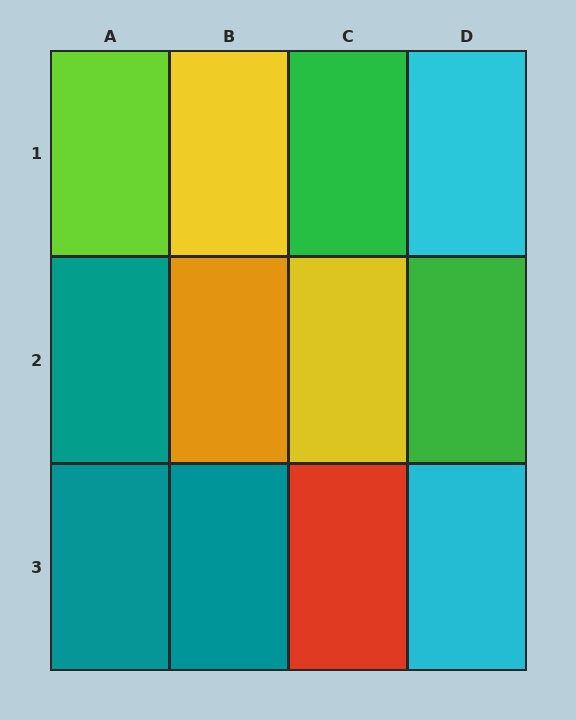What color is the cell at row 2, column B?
Orange.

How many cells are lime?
1 cell is lime.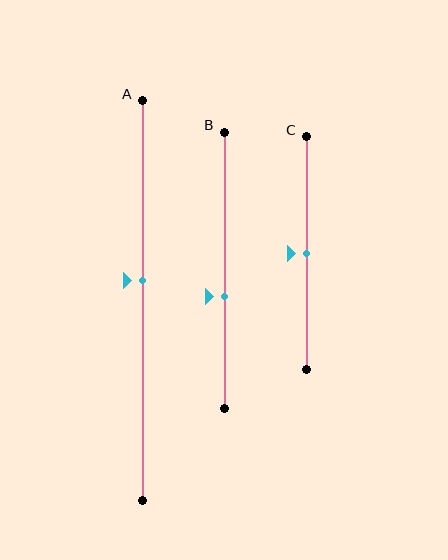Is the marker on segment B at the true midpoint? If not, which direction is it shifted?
No, the marker on segment B is shifted downward by about 10% of the segment length.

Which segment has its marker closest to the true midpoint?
Segment C has its marker closest to the true midpoint.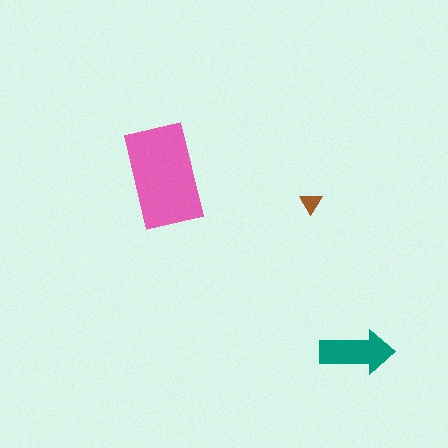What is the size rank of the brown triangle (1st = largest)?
3rd.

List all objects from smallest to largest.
The brown triangle, the teal arrow, the pink rectangle.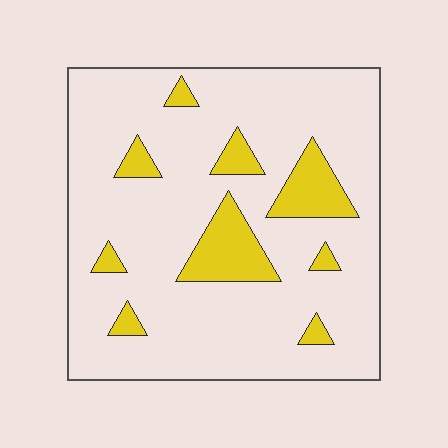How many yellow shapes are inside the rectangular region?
9.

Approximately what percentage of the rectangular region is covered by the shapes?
Approximately 15%.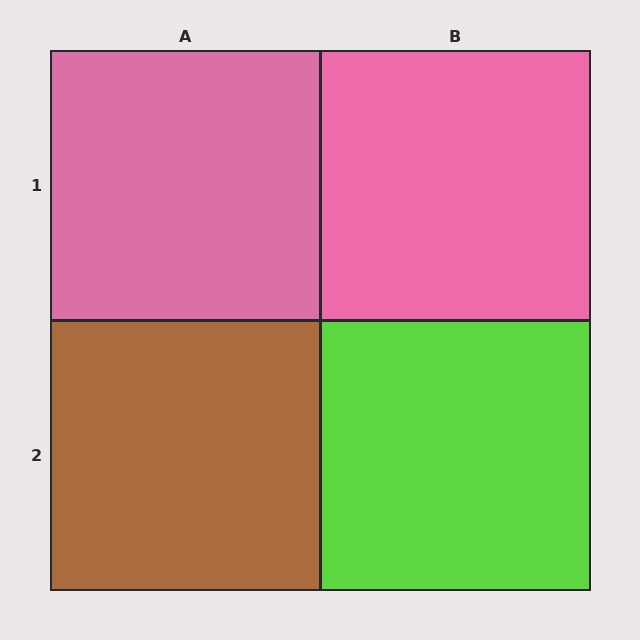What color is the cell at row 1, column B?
Pink.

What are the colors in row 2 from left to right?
Brown, lime.